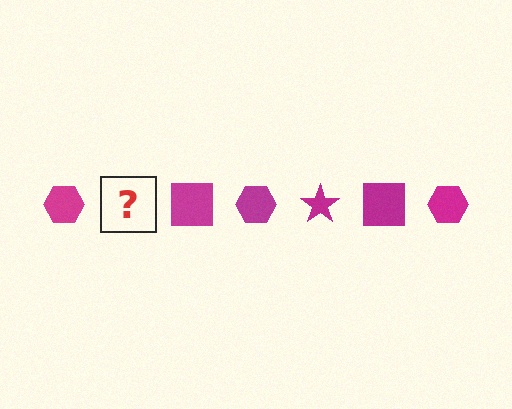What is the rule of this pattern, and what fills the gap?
The rule is that the pattern cycles through hexagon, star, square shapes in magenta. The gap should be filled with a magenta star.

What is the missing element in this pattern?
The missing element is a magenta star.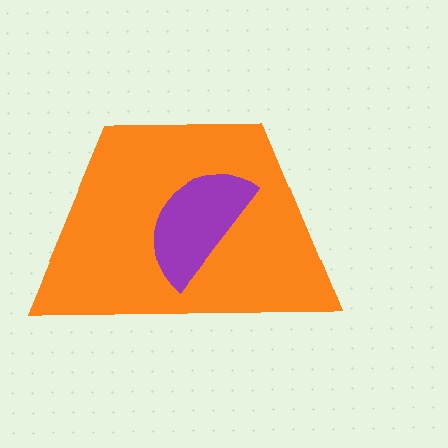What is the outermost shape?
The orange trapezoid.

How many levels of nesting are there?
2.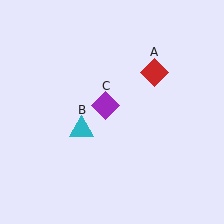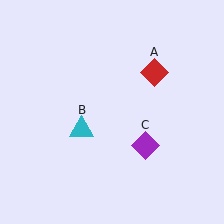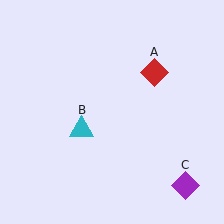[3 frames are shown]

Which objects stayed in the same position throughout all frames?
Red diamond (object A) and cyan triangle (object B) remained stationary.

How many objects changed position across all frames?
1 object changed position: purple diamond (object C).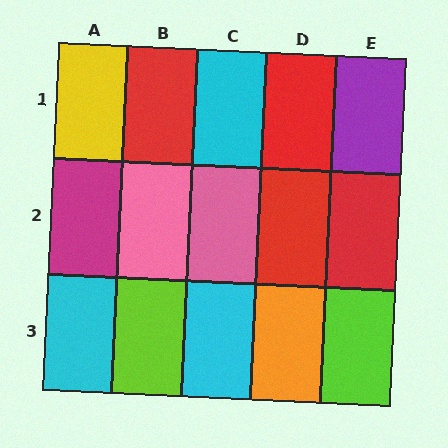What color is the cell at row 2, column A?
Magenta.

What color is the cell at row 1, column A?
Yellow.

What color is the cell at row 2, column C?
Pink.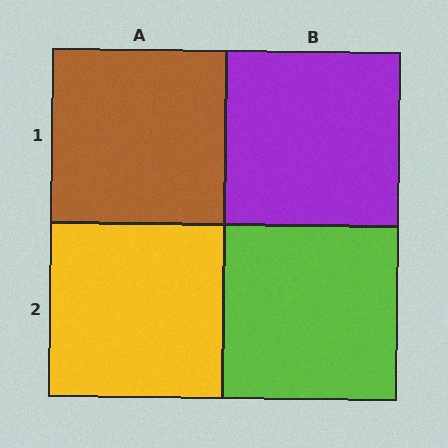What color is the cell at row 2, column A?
Yellow.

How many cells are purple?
1 cell is purple.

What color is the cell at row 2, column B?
Lime.